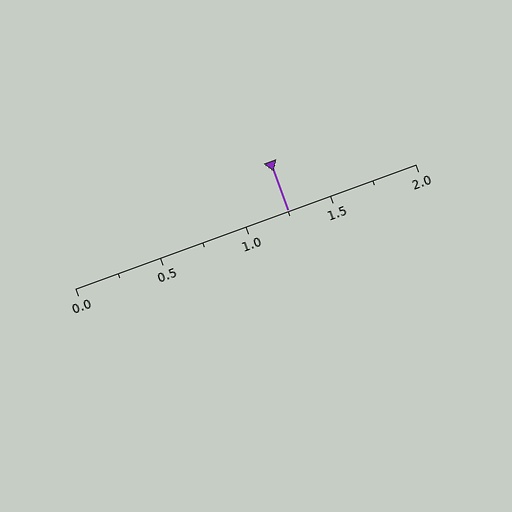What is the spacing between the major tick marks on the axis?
The major ticks are spaced 0.5 apart.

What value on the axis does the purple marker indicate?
The marker indicates approximately 1.25.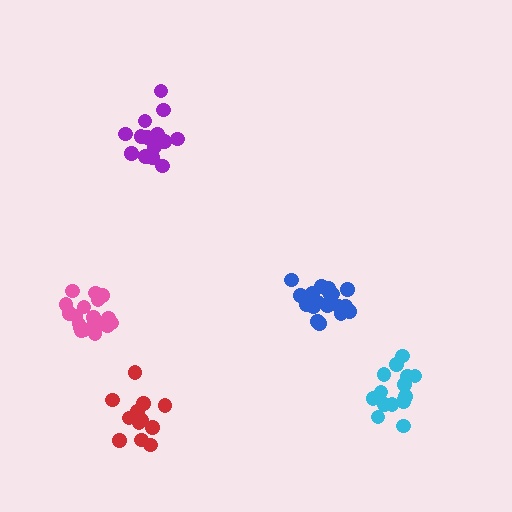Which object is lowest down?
The red cluster is bottommost.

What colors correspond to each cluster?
The clusters are colored: pink, blue, cyan, purple, red.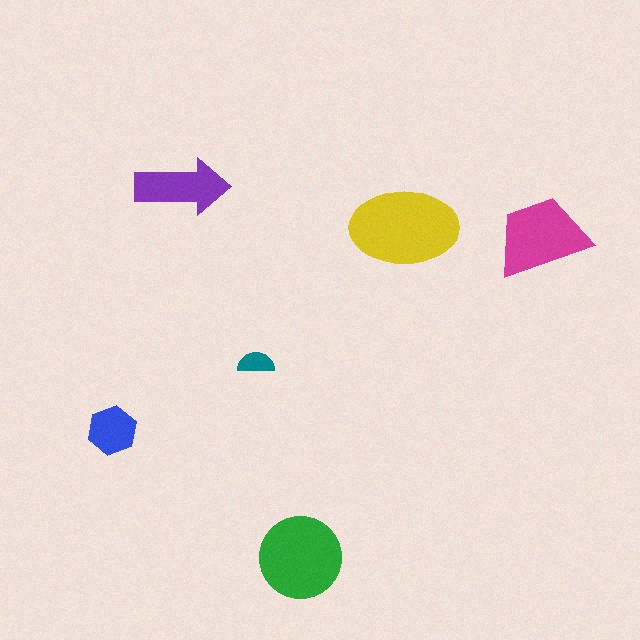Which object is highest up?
The purple arrow is topmost.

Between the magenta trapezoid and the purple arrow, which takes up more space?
The magenta trapezoid.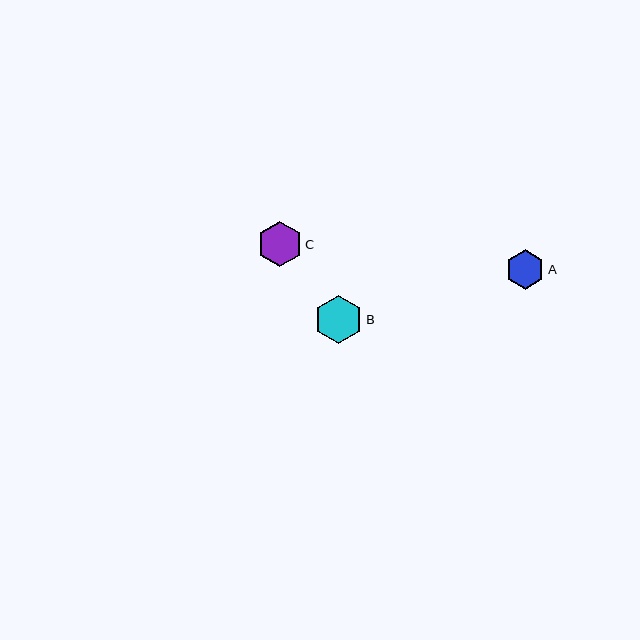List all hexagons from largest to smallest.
From largest to smallest: B, C, A.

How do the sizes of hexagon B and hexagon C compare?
Hexagon B and hexagon C are approximately the same size.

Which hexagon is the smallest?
Hexagon A is the smallest with a size of approximately 39 pixels.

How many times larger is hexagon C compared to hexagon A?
Hexagon C is approximately 1.2 times the size of hexagon A.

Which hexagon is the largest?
Hexagon B is the largest with a size of approximately 48 pixels.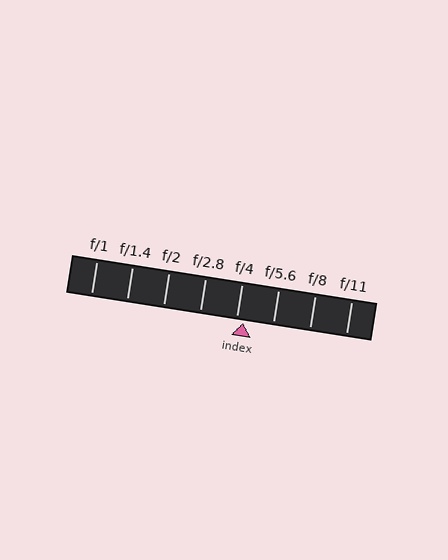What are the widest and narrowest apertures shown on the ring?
The widest aperture shown is f/1 and the narrowest is f/11.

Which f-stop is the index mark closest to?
The index mark is closest to f/4.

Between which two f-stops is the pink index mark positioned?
The index mark is between f/4 and f/5.6.